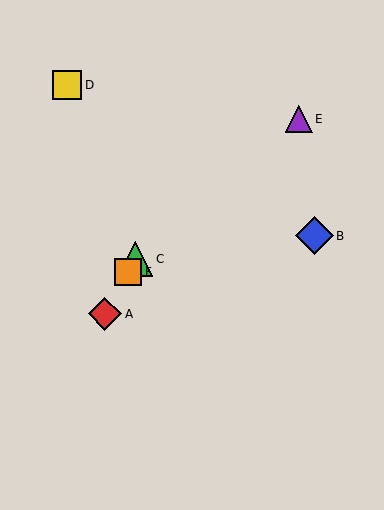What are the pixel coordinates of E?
Object E is at (299, 119).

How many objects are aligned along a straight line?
3 objects (A, C, F) are aligned along a straight line.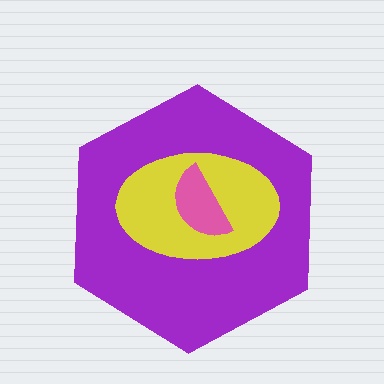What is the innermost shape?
The pink semicircle.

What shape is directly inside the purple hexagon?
The yellow ellipse.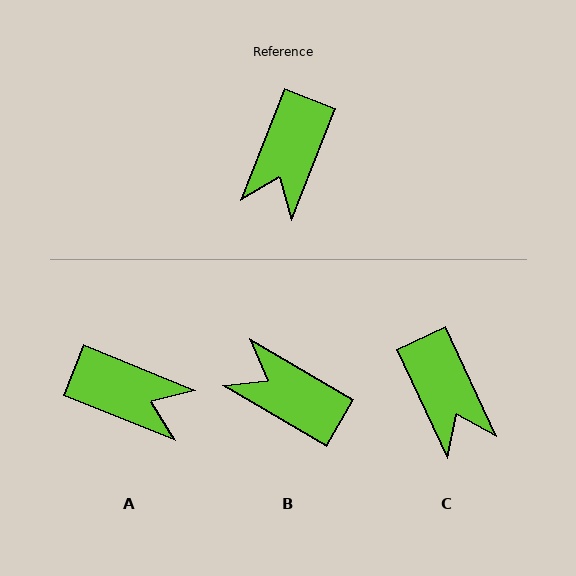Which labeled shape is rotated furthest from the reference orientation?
B, about 99 degrees away.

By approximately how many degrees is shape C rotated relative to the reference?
Approximately 46 degrees counter-clockwise.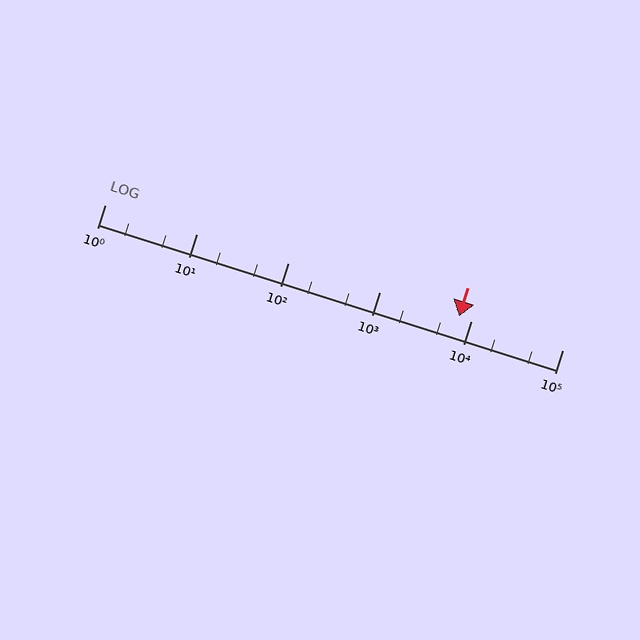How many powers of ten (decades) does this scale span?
The scale spans 5 decades, from 1 to 100000.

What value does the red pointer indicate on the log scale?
The pointer indicates approximately 7400.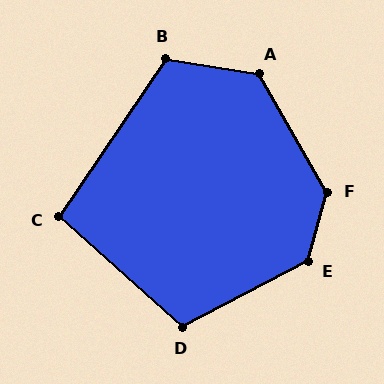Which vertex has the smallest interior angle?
C, at approximately 98 degrees.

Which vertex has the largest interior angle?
F, at approximately 135 degrees.